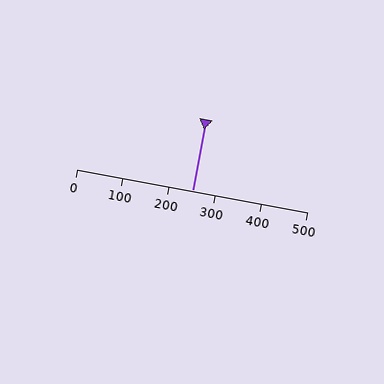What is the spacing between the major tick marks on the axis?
The major ticks are spaced 100 apart.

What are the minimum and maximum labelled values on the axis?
The axis runs from 0 to 500.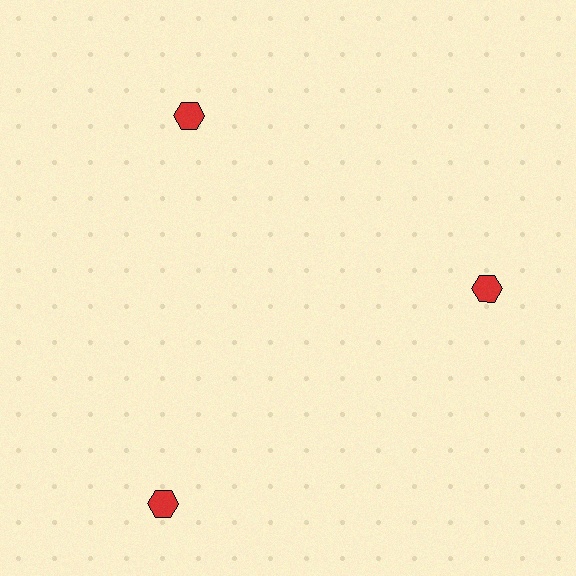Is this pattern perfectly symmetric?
No. The 3 red hexagons are arranged in a ring, but one element near the 7 o'clock position is pushed outward from the center, breaking the 3-fold rotational symmetry.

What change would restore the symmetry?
The symmetry would be restored by moving it inward, back onto the ring so that all 3 hexagons sit at equal angles and equal distance from the center.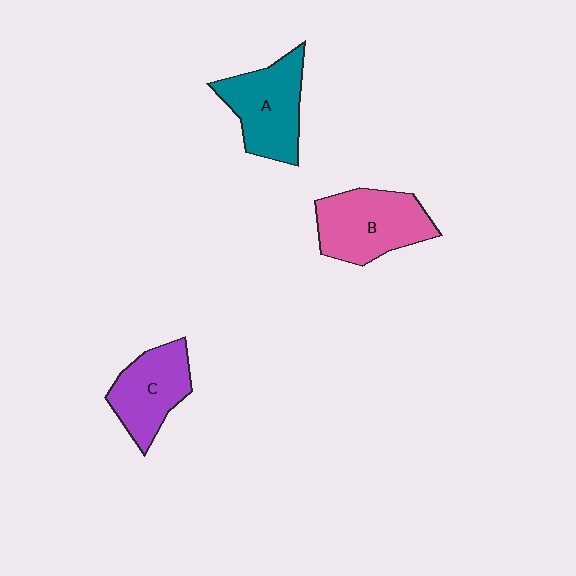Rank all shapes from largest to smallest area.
From largest to smallest: B (pink), A (teal), C (purple).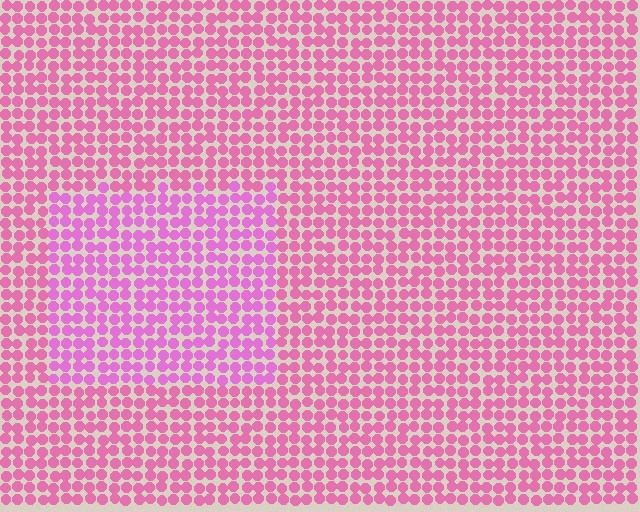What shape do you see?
I see a rectangle.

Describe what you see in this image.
The image is filled with small pink elements in a uniform arrangement. A rectangle-shaped region is visible where the elements are tinted to a slightly different hue, forming a subtle color boundary.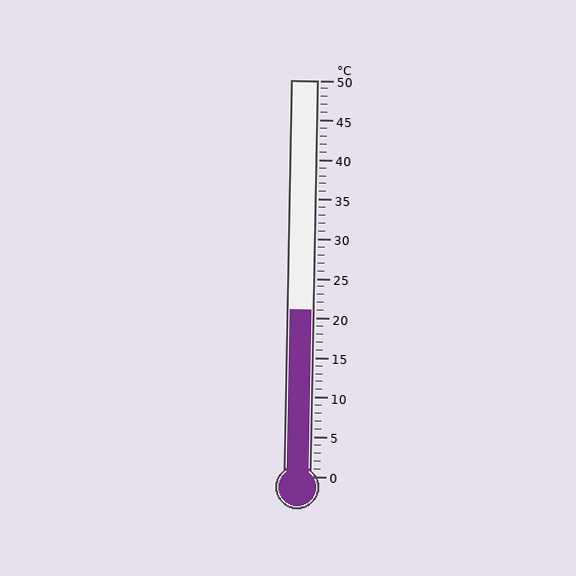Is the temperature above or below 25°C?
The temperature is below 25°C.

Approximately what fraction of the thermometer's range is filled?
The thermometer is filled to approximately 40% of its range.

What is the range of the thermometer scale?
The thermometer scale ranges from 0°C to 50°C.